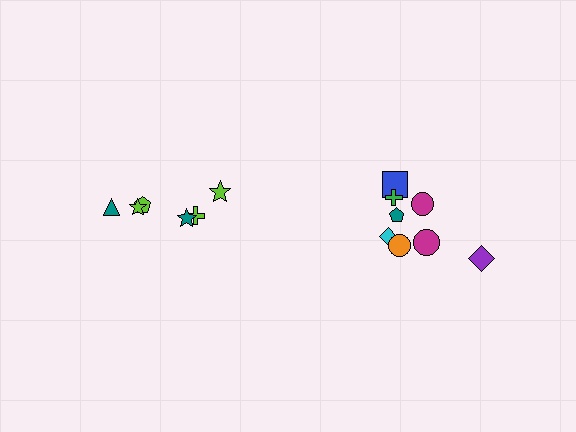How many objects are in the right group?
There are 8 objects.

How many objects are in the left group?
There are 6 objects.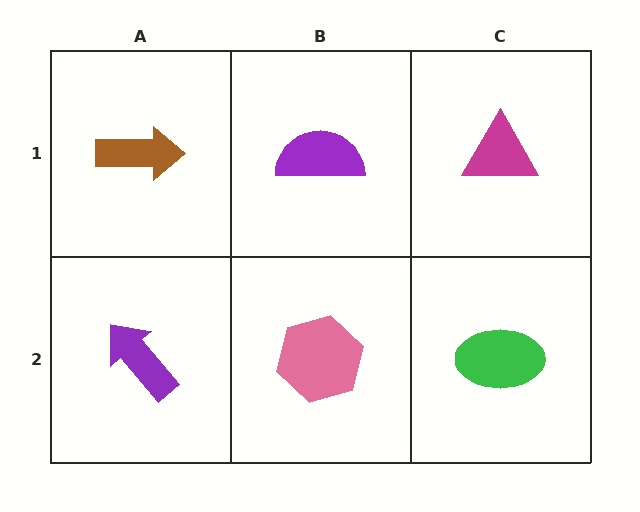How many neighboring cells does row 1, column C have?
2.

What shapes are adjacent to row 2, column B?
A purple semicircle (row 1, column B), a purple arrow (row 2, column A), a green ellipse (row 2, column C).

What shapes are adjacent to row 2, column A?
A brown arrow (row 1, column A), a pink hexagon (row 2, column B).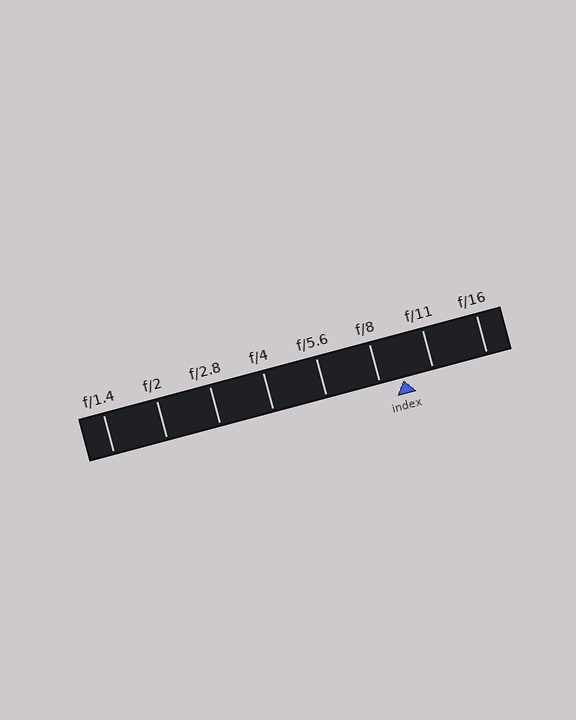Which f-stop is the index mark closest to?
The index mark is closest to f/8.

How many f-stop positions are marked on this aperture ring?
There are 8 f-stop positions marked.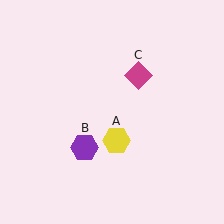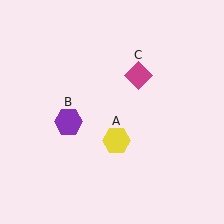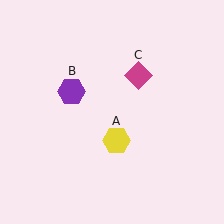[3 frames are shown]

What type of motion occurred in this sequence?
The purple hexagon (object B) rotated clockwise around the center of the scene.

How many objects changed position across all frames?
1 object changed position: purple hexagon (object B).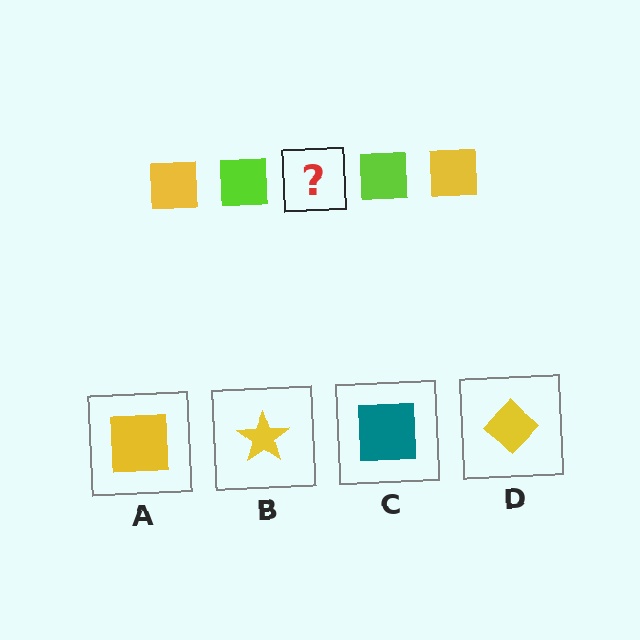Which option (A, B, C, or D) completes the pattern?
A.